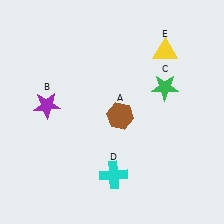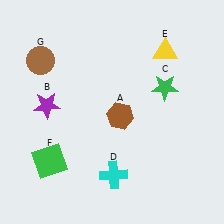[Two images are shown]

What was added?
A green square (F), a brown circle (G) were added in Image 2.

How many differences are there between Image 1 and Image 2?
There are 2 differences between the two images.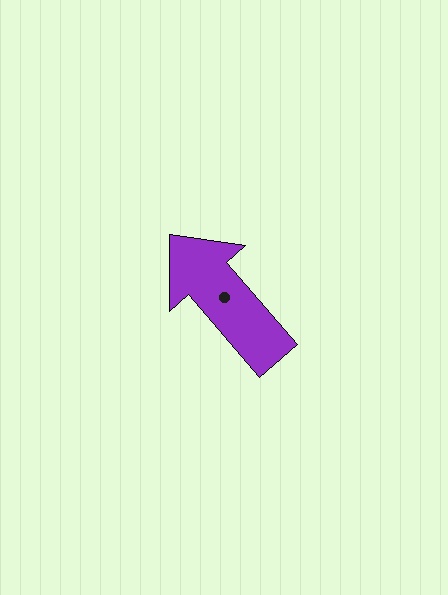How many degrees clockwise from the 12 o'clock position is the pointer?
Approximately 319 degrees.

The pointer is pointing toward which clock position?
Roughly 11 o'clock.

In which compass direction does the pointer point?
Northwest.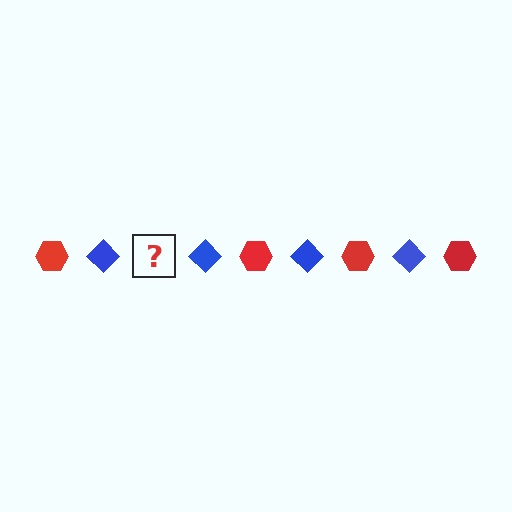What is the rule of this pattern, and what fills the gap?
The rule is that the pattern alternates between red hexagon and blue diamond. The gap should be filled with a red hexagon.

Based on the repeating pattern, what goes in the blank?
The blank should be a red hexagon.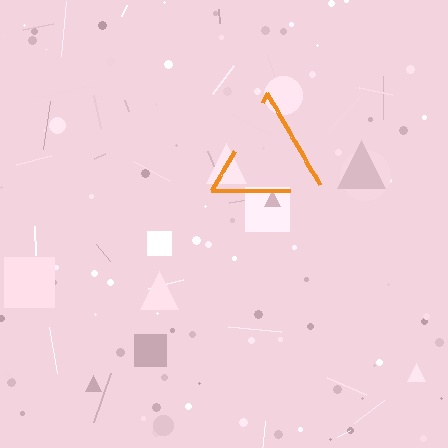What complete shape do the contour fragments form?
The contour fragments form a triangle.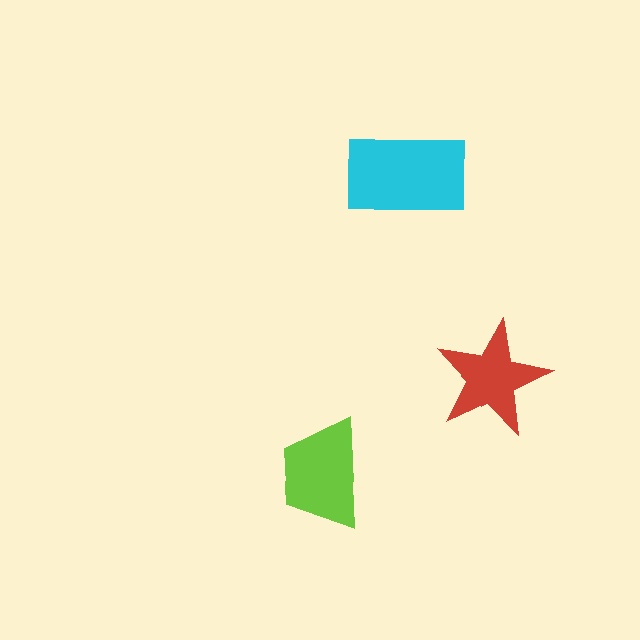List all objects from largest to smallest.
The cyan rectangle, the lime trapezoid, the red star.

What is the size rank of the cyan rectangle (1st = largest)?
1st.